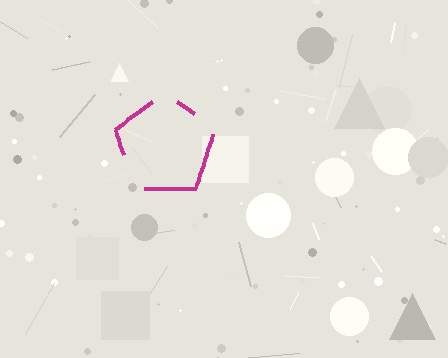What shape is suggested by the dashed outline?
The dashed outline suggests a pentagon.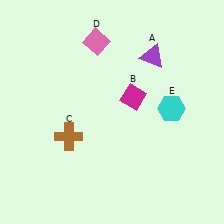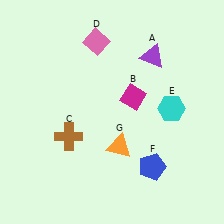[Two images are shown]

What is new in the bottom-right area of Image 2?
An orange triangle (G) was added in the bottom-right area of Image 2.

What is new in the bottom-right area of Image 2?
A blue pentagon (F) was added in the bottom-right area of Image 2.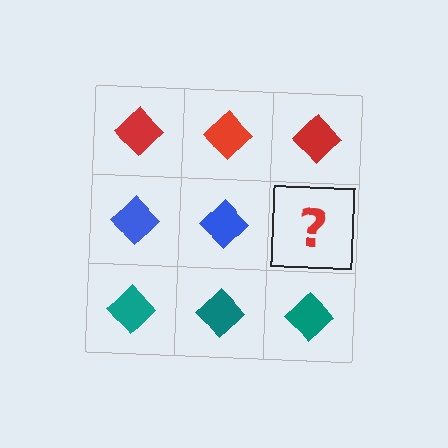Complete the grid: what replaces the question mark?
The question mark should be replaced with a blue diamond.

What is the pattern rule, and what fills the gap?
The rule is that each row has a consistent color. The gap should be filled with a blue diamond.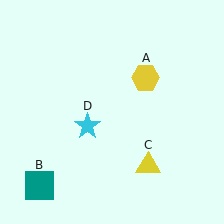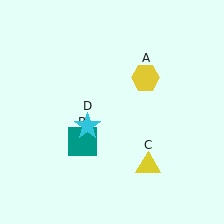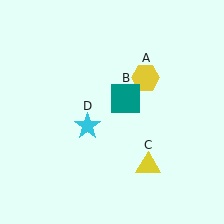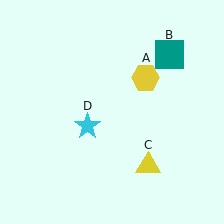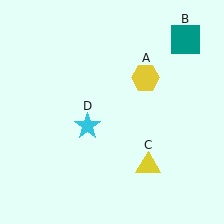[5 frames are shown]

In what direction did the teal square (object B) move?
The teal square (object B) moved up and to the right.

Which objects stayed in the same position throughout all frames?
Yellow hexagon (object A) and yellow triangle (object C) and cyan star (object D) remained stationary.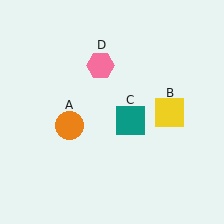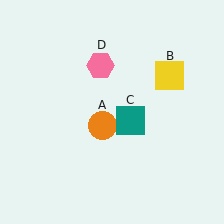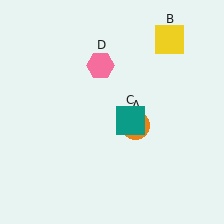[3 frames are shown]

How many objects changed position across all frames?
2 objects changed position: orange circle (object A), yellow square (object B).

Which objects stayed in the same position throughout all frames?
Teal square (object C) and pink hexagon (object D) remained stationary.